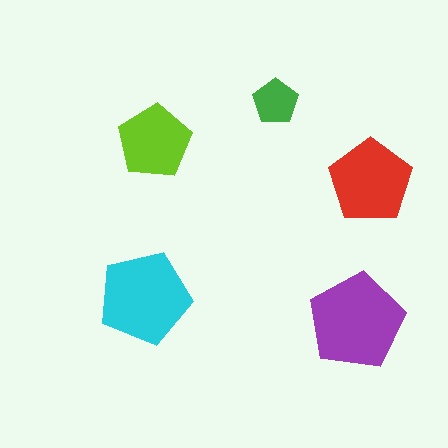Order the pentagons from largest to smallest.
the purple one, the cyan one, the red one, the lime one, the green one.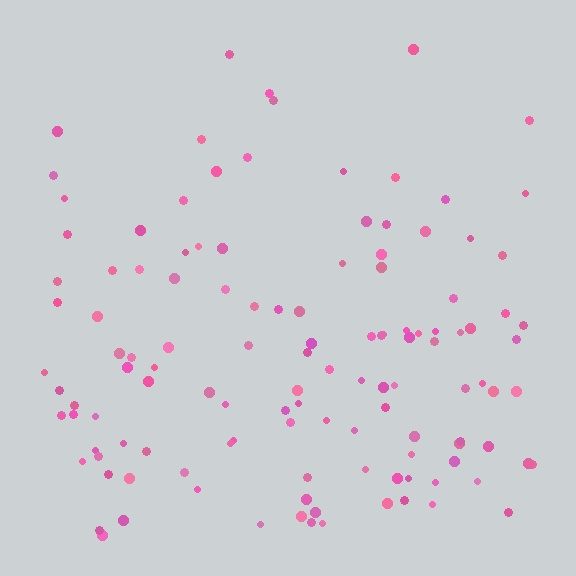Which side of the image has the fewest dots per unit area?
The top.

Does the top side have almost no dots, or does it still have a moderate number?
Still a moderate number, just noticeably fewer than the bottom.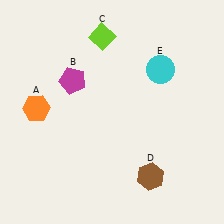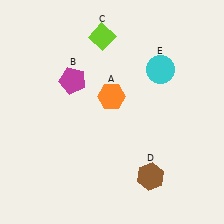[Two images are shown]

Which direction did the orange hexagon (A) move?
The orange hexagon (A) moved right.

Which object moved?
The orange hexagon (A) moved right.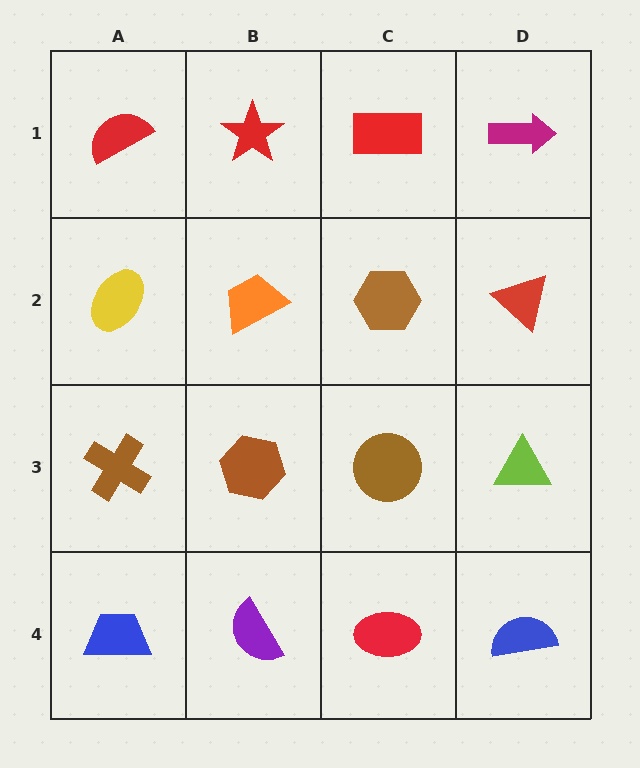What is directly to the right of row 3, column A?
A brown hexagon.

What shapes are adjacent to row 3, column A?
A yellow ellipse (row 2, column A), a blue trapezoid (row 4, column A), a brown hexagon (row 3, column B).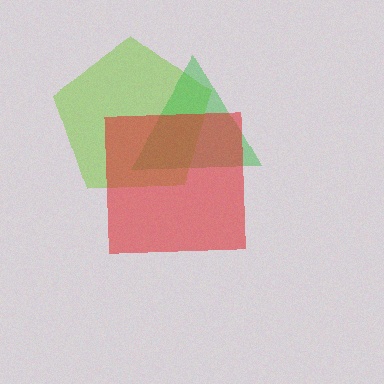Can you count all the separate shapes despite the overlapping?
Yes, there are 3 separate shapes.